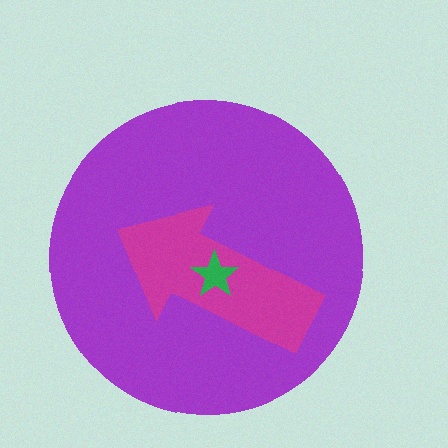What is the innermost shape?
The green star.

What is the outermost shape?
The purple circle.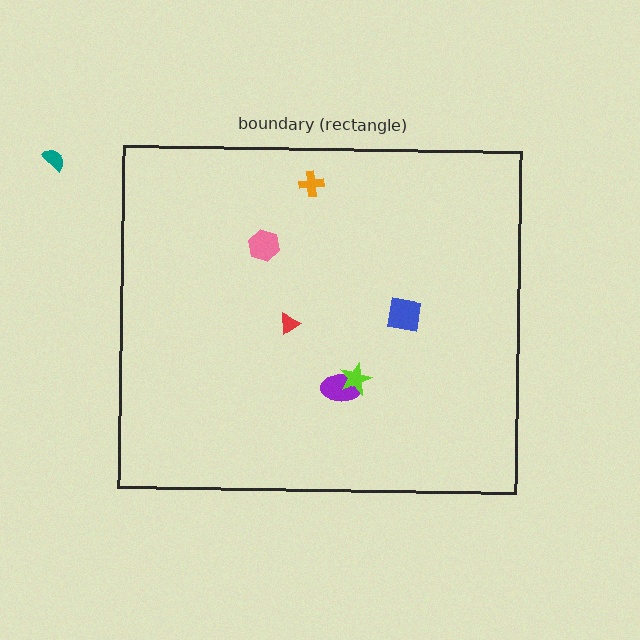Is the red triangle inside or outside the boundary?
Inside.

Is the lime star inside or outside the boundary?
Inside.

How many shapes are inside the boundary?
6 inside, 1 outside.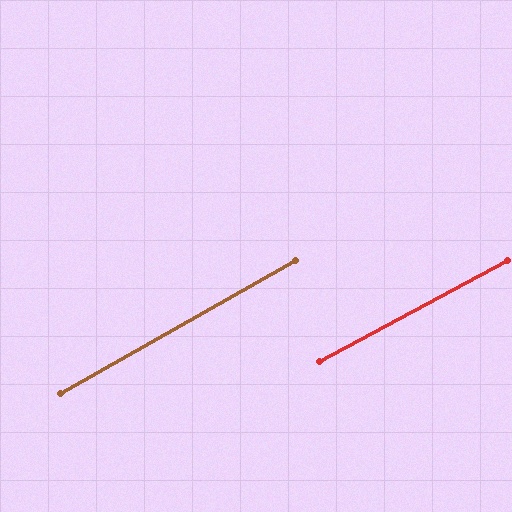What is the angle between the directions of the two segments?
Approximately 1 degree.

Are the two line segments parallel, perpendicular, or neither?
Parallel — their directions differ by only 1.1°.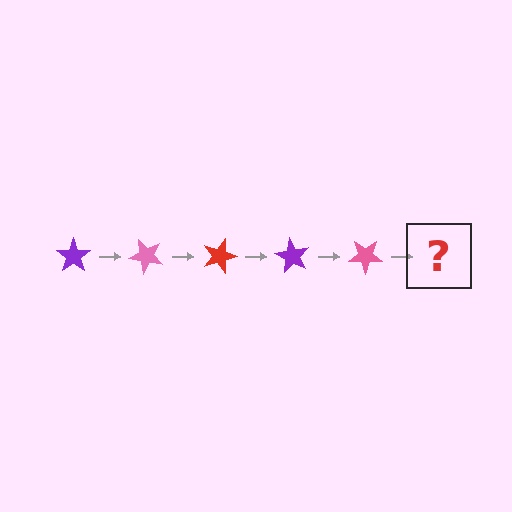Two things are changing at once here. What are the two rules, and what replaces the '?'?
The two rules are that it rotates 45 degrees each step and the color cycles through purple, pink, and red. The '?' should be a red star, rotated 225 degrees from the start.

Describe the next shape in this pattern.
It should be a red star, rotated 225 degrees from the start.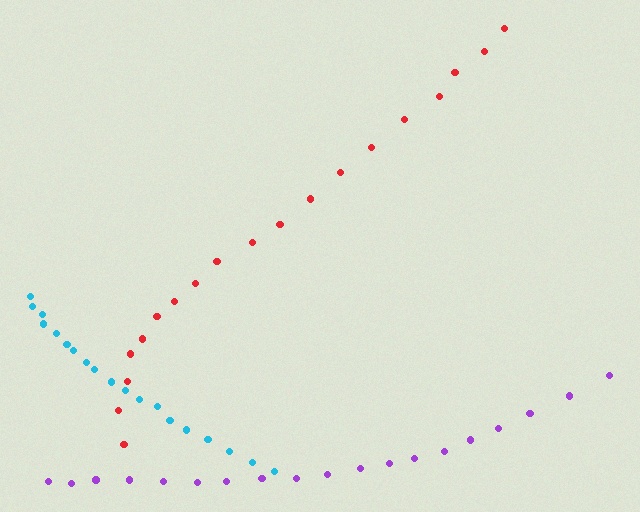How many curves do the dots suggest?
There are 3 distinct paths.